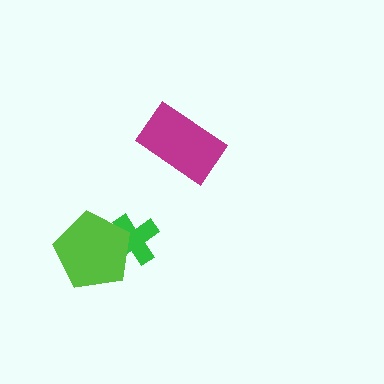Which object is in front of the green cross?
The lime pentagon is in front of the green cross.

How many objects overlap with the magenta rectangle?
0 objects overlap with the magenta rectangle.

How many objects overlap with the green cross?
1 object overlaps with the green cross.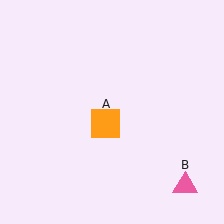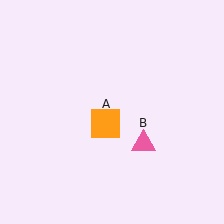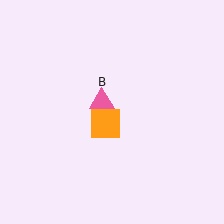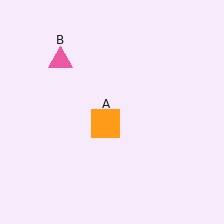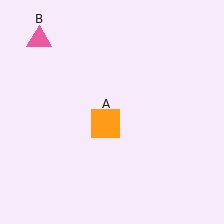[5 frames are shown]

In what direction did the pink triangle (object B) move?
The pink triangle (object B) moved up and to the left.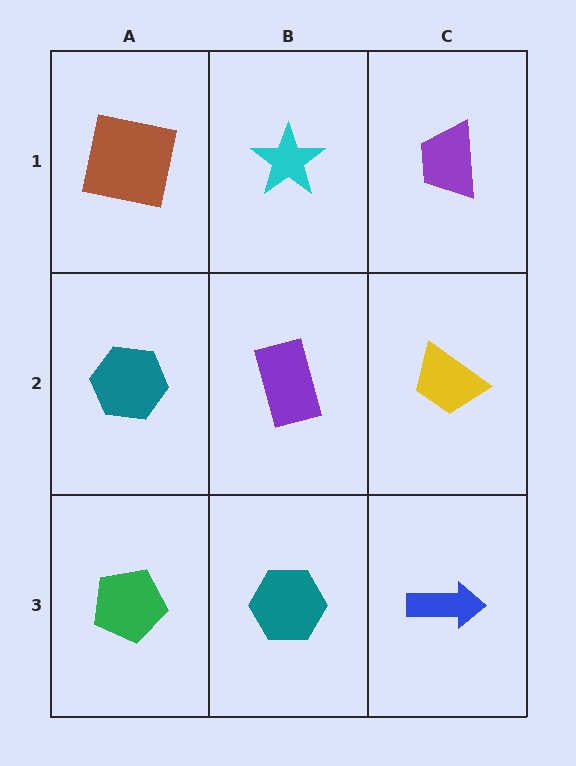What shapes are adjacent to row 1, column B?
A purple rectangle (row 2, column B), a brown square (row 1, column A), a purple trapezoid (row 1, column C).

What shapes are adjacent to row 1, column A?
A teal hexagon (row 2, column A), a cyan star (row 1, column B).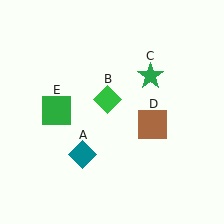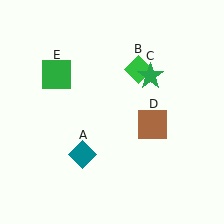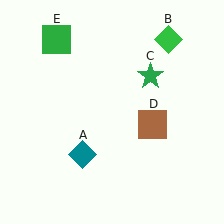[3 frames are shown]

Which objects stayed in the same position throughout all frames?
Teal diamond (object A) and green star (object C) and brown square (object D) remained stationary.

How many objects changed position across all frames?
2 objects changed position: green diamond (object B), green square (object E).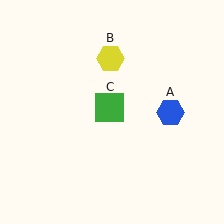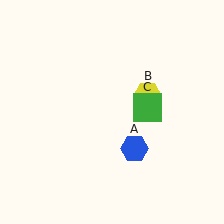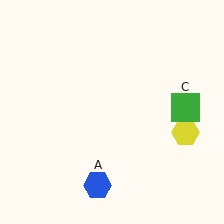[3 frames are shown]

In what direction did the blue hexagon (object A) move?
The blue hexagon (object A) moved down and to the left.